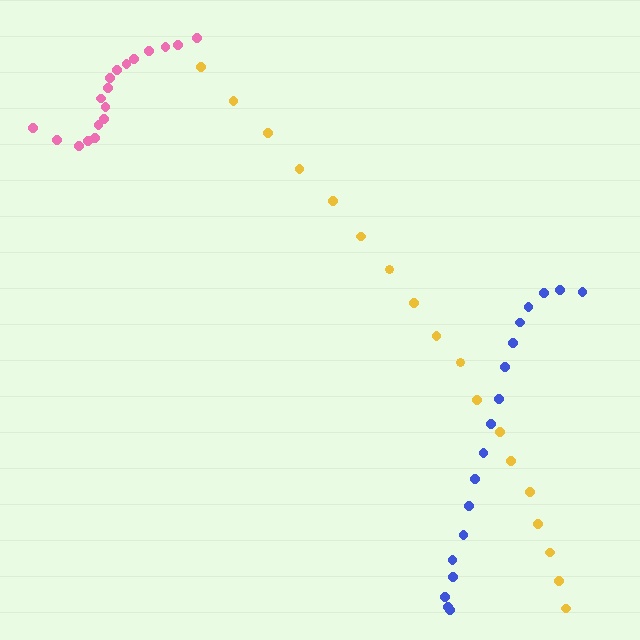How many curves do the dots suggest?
There are 3 distinct paths.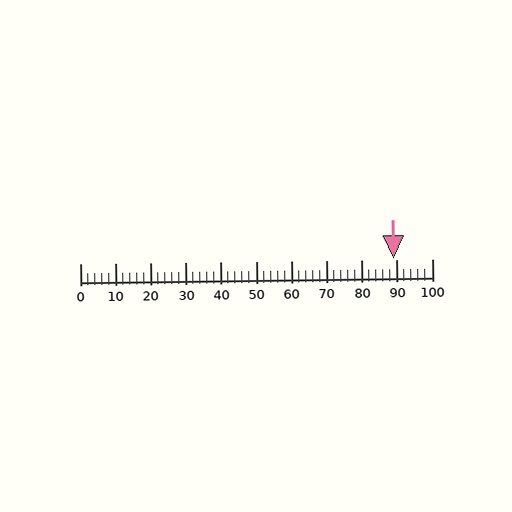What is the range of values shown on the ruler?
The ruler shows values from 0 to 100.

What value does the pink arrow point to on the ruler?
The pink arrow points to approximately 89.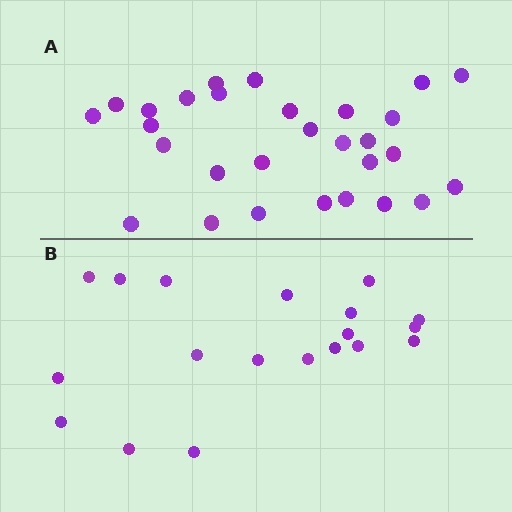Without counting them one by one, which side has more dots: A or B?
Region A (the top region) has more dots.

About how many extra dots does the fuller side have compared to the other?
Region A has roughly 10 or so more dots than region B.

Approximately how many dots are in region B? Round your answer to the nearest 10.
About 20 dots. (The exact count is 19, which rounds to 20.)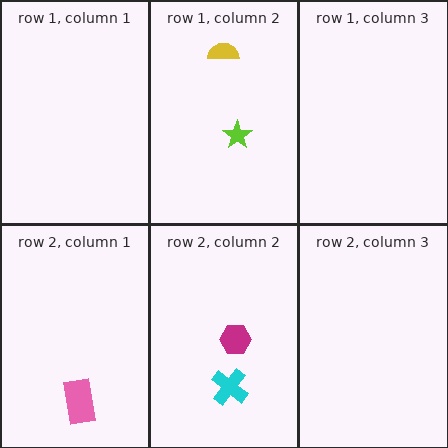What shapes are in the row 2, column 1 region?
The pink rectangle.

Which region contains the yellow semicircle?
The row 1, column 2 region.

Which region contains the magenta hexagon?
The row 2, column 2 region.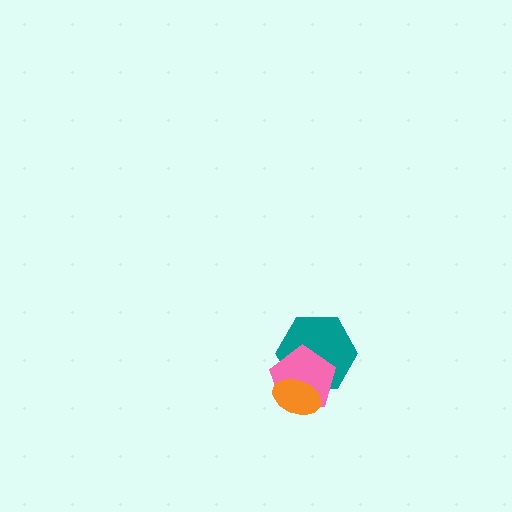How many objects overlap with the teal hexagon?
2 objects overlap with the teal hexagon.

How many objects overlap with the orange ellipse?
2 objects overlap with the orange ellipse.